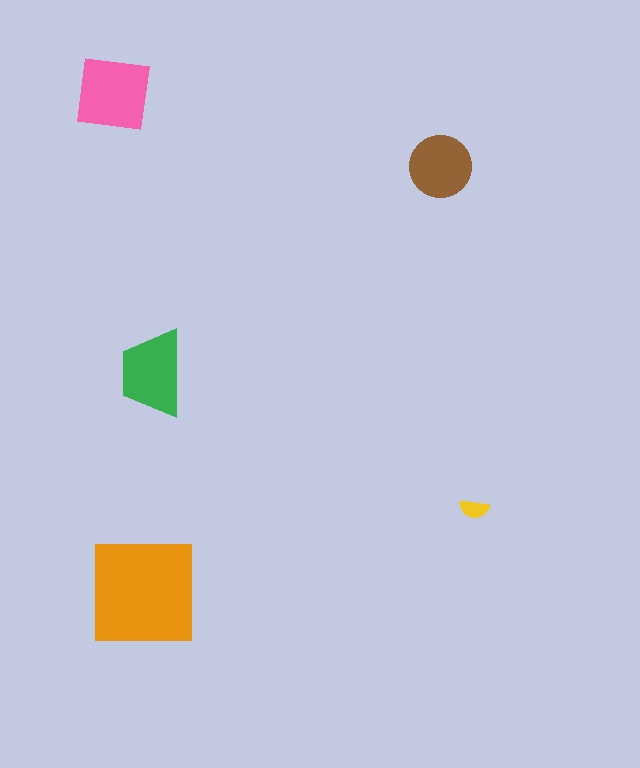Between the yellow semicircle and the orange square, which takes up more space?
The orange square.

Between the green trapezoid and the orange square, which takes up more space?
The orange square.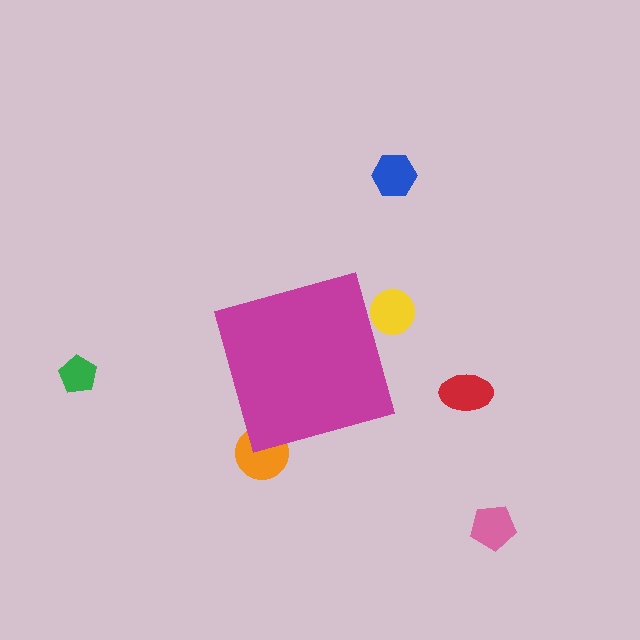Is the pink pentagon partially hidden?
No, the pink pentagon is fully visible.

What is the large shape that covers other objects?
A magenta diamond.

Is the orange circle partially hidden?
Yes, the orange circle is partially hidden behind the magenta diamond.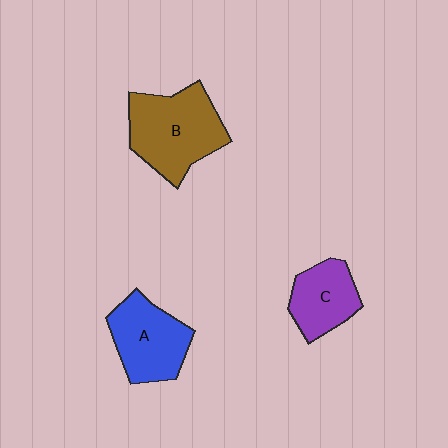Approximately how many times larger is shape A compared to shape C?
Approximately 1.3 times.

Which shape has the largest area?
Shape B (brown).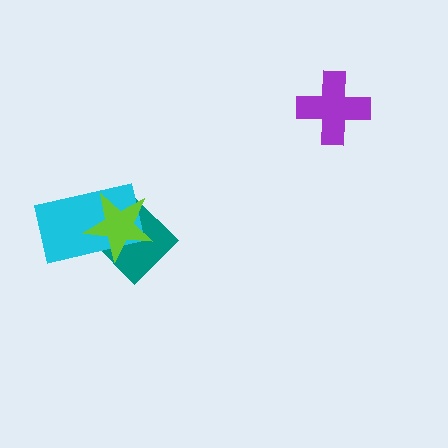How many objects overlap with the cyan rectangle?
2 objects overlap with the cyan rectangle.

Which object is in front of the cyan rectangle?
The lime star is in front of the cyan rectangle.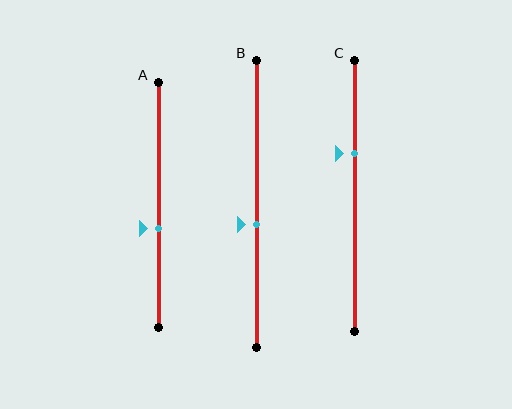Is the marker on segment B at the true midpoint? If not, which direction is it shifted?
No, the marker on segment B is shifted downward by about 7% of the segment length.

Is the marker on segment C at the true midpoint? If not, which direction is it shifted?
No, the marker on segment C is shifted upward by about 16% of the segment length.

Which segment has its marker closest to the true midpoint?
Segment B has its marker closest to the true midpoint.